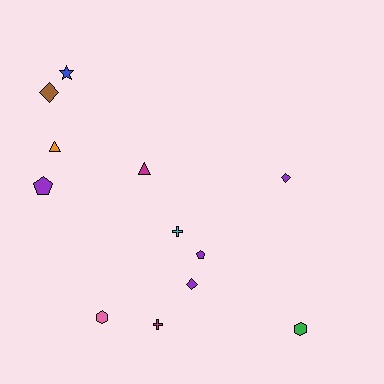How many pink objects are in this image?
There is 1 pink object.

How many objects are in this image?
There are 12 objects.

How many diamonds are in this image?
There are 3 diamonds.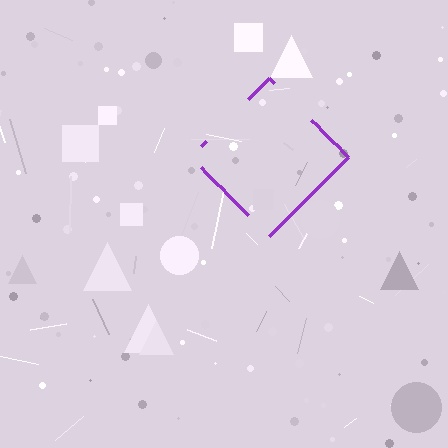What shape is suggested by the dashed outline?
The dashed outline suggests a diamond.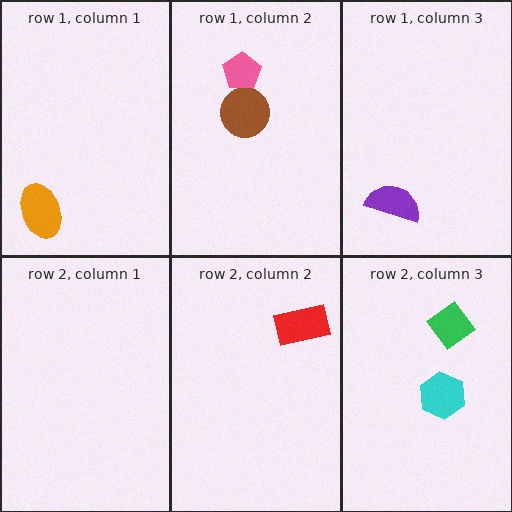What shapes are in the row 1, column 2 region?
The brown circle, the pink pentagon.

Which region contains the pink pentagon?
The row 1, column 2 region.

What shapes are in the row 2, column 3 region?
The cyan hexagon, the green diamond.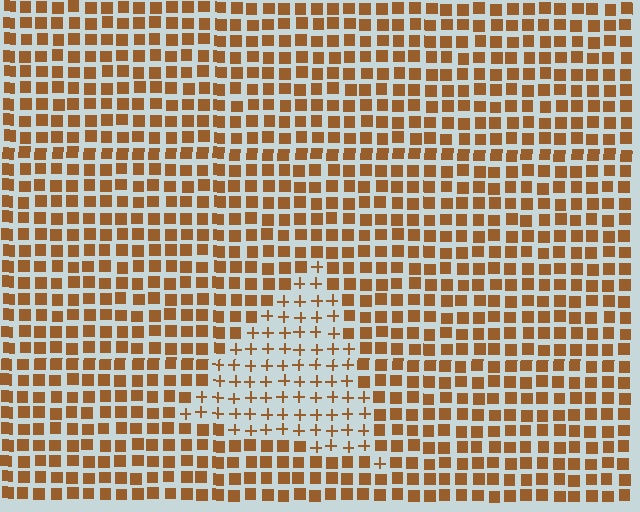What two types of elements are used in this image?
The image uses plus signs inside the triangle region and squares outside it.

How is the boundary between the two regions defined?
The boundary is defined by a change in element shape: plus signs inside vs. squares outside. All elements share the same color and spacing.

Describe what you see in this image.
The image is filled with small brown elements arranged in a uniform grid. A triangle-shaped region contains plus signs, while the surrounding area contains squares. The boundary is defined purely by the change in element shape.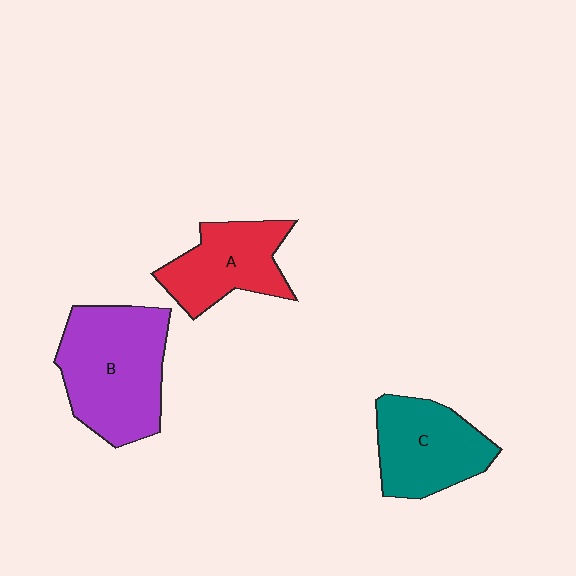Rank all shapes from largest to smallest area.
From largest to smallest: B (purple), C (teal), A (red).